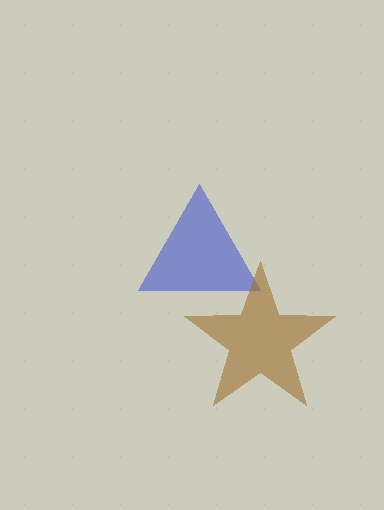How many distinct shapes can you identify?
There are 2 distinct shapes: a blue triangle, a brown star.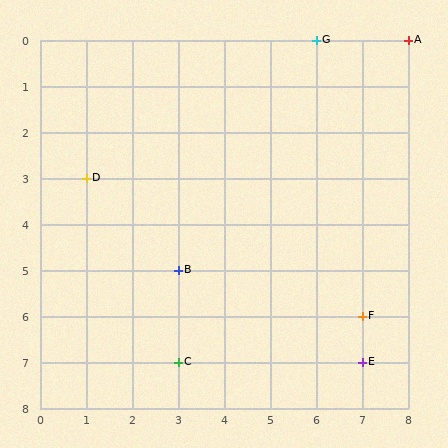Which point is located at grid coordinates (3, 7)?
Point C is at (3, 7).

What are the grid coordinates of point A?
Point A is at grid coordinates (8, 0).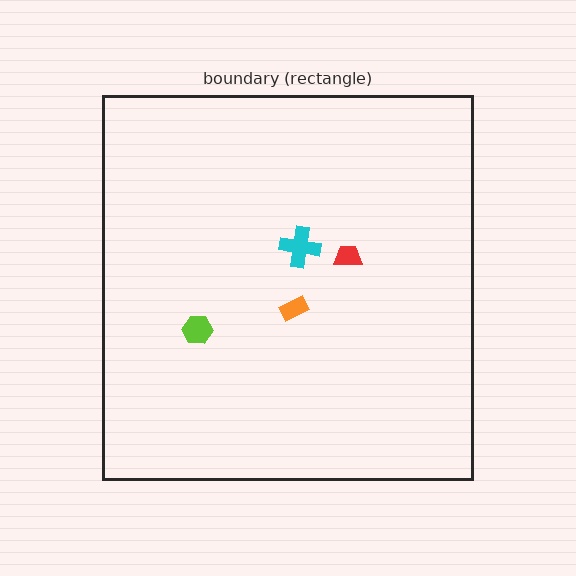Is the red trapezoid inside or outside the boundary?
Inside.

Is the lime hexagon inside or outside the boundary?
Inside.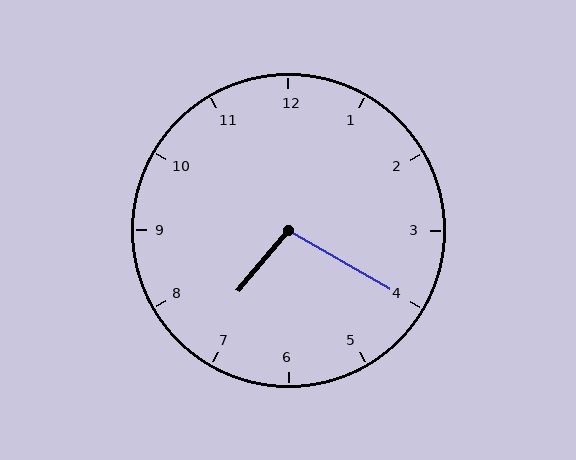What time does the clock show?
7:20.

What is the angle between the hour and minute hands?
Approximately 100 degrees.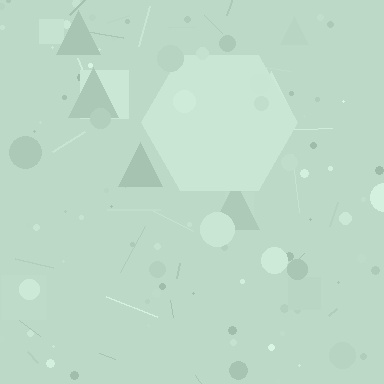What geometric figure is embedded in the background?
A hexagon is embedded in the background.